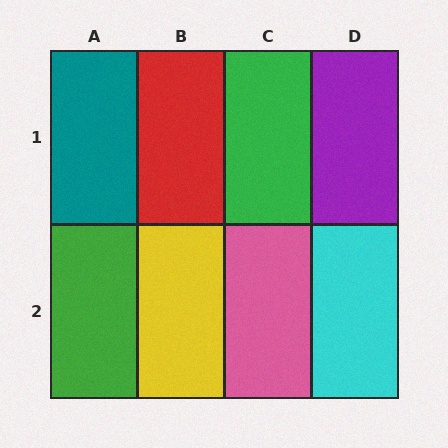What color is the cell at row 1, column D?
Purple.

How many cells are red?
1 cell is red.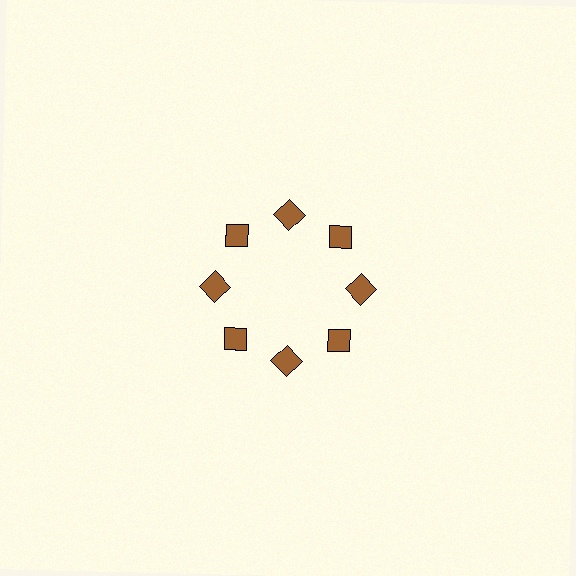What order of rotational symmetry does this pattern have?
This pattern has 8-fold rotational symmetry.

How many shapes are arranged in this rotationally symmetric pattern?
There are 8 shapes, arranged in 8 groups of 1.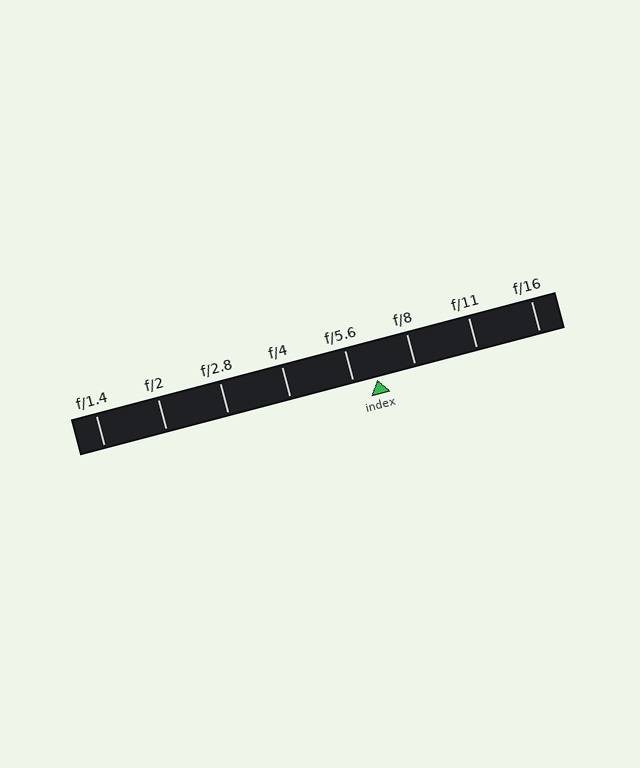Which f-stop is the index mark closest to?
The index mark is closest to f/5.6.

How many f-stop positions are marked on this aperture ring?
There are 8 f-stop positions marked.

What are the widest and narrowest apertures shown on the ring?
The widest aperture shown is f/1.4 and the narrowest is f/16.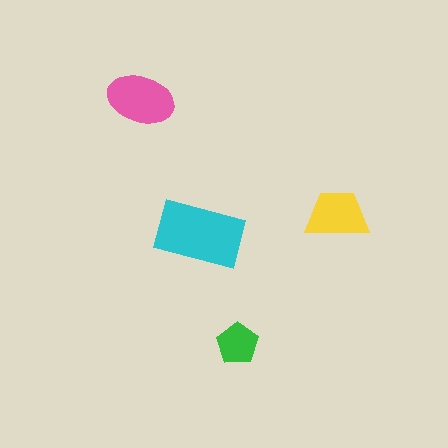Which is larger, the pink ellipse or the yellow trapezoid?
The pink ellipse.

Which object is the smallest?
The green pentagon.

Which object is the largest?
The cyan rectangle.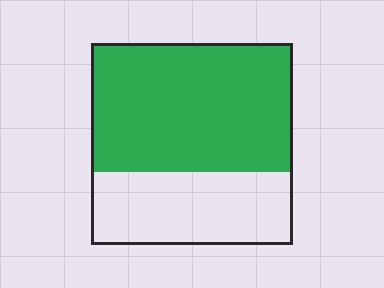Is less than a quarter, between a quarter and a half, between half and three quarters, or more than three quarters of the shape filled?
Between half and three quarters.